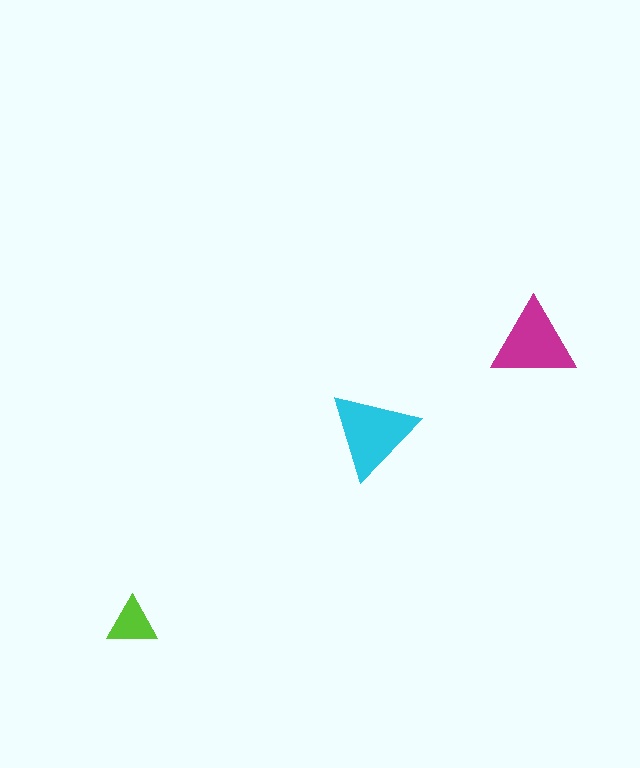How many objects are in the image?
There are 3 objects in the image.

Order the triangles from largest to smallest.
the cyan one, the magenta one, the lime one.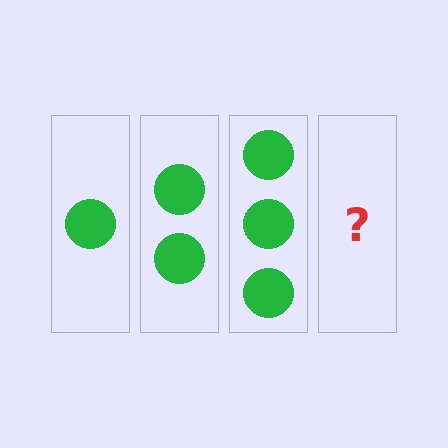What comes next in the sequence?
The next element should be 4 circles.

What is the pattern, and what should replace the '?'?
The pattern is that each step adds one more circle. The '?' should be 4 circles.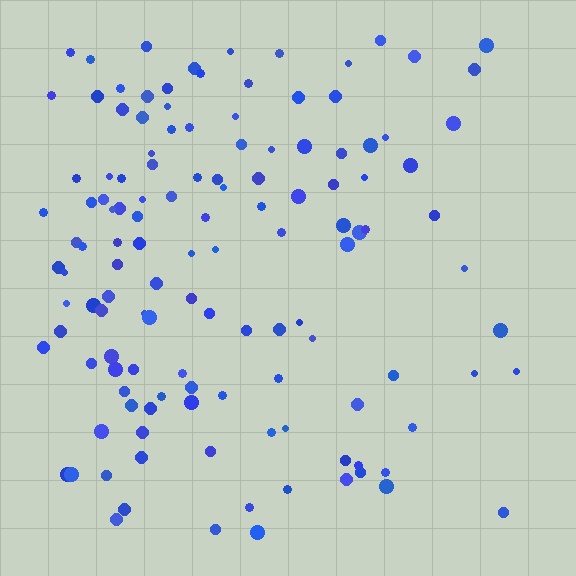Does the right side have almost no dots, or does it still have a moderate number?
Still a moderate number, just noticeably fewer than the left.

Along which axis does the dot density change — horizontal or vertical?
Horizontal.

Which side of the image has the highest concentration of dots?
The left.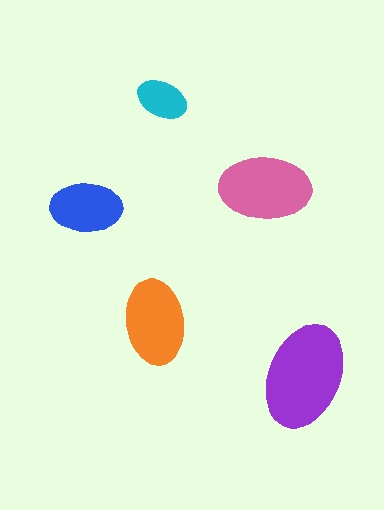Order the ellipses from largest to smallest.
the purple one, the pink one, the orange one, the blue one, the cyan one.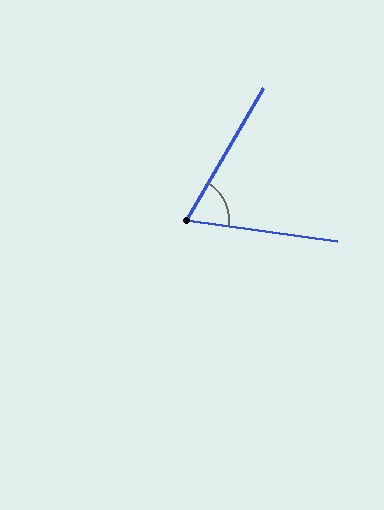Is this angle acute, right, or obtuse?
It is acute.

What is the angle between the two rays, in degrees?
Approximately 68 degrees.